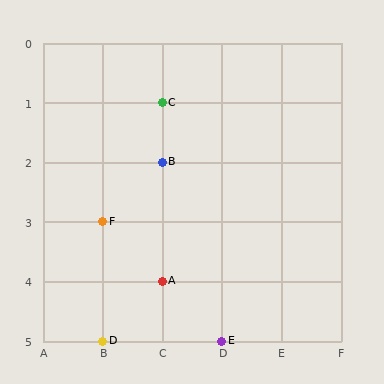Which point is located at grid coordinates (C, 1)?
Point C is at (C, 1).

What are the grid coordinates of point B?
Point B is at grid coordinates (C, 2).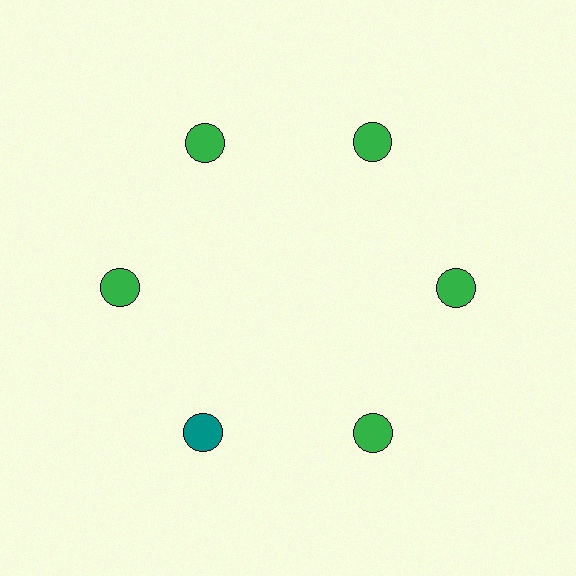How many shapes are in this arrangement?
There are 6 shapes arranged in a ring pattern.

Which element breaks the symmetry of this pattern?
The teal circle at roughly the 7 o'clock position breaks the symmetry. All other shapes are green circles.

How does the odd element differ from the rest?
It has a different color: teal instead of green.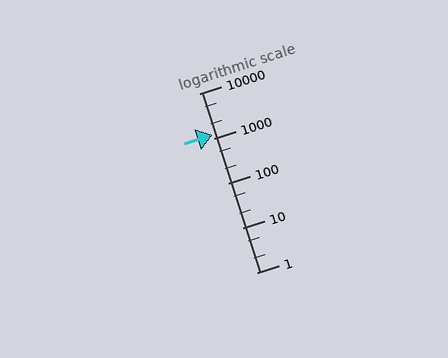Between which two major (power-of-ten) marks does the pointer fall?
The pointer is between 1000 and 10000.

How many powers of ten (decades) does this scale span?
The scale spans 4 decades, from 1 to 10000.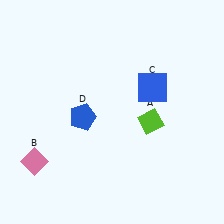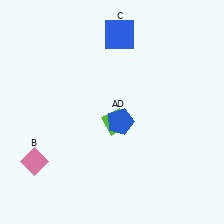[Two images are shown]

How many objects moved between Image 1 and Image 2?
3 objects moved between the two images.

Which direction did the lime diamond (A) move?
The lime diamond (A) moved left.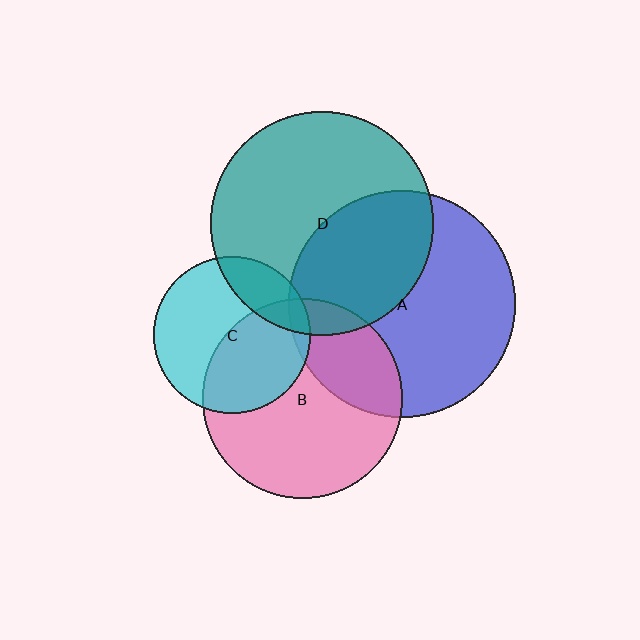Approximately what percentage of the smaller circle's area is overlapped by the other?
Approximately 25%.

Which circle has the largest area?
Circle A (blue).